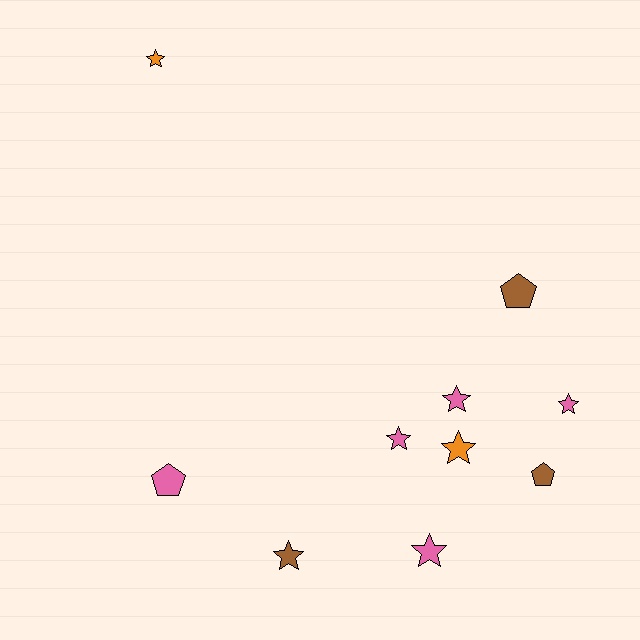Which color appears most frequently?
Pink, with 5 objects.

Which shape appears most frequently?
Star, with 7 objects.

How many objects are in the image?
There are 10 objects.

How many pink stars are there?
There are 4 pink stars.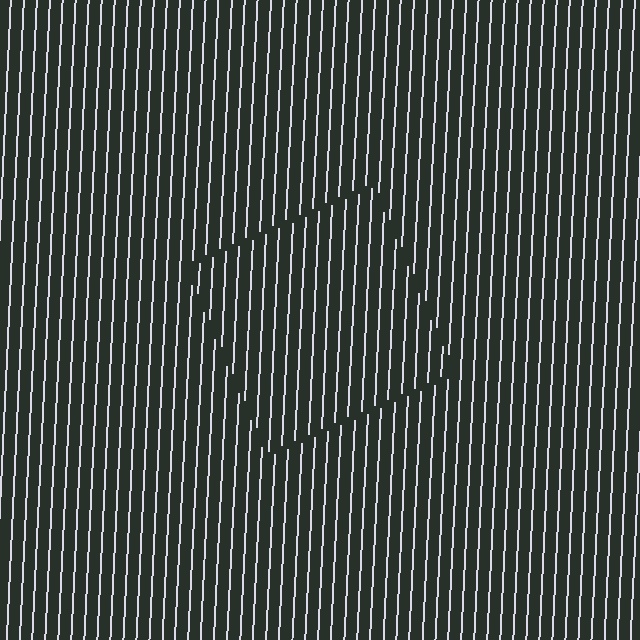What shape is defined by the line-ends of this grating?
An illusory square. The interior of the shape contains the same grating, shifted by half a period — the contour is defined by the phase discontinuity where line-ends from the inner and outer gratings abut.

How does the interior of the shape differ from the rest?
The interior of the shape contains the same grating, shifted by half a period — the contour is defined by the phase discontinuity where line-ends from the inner and outer gratings abut.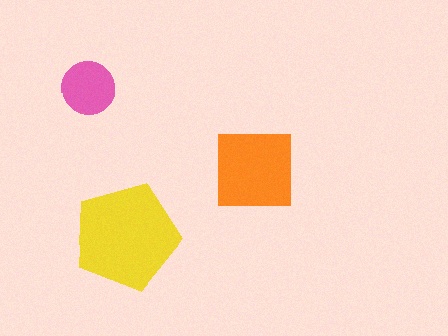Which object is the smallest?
The pink circle.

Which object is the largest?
The yellow pentagon.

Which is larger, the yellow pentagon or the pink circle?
The yellow pentagon.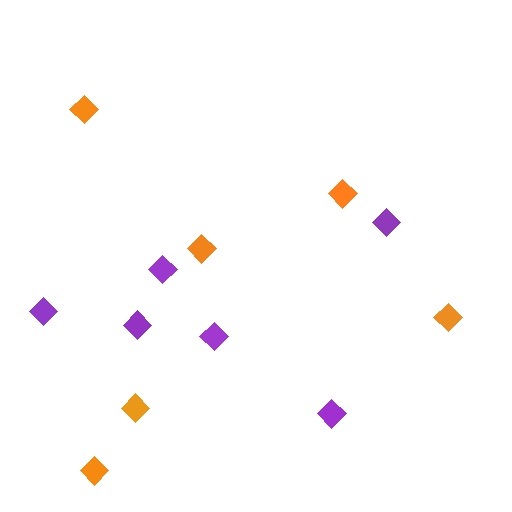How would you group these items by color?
There are 2 groups: one group of purple diamonds (6) and one group of orange diamonds (6).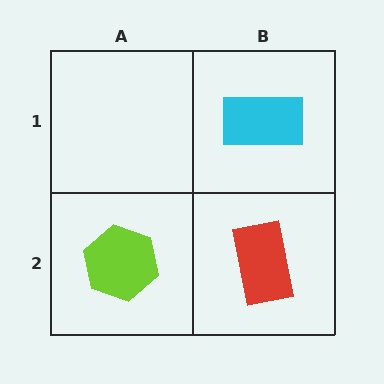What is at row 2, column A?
A lime hexagon.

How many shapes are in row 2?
2 shapes.